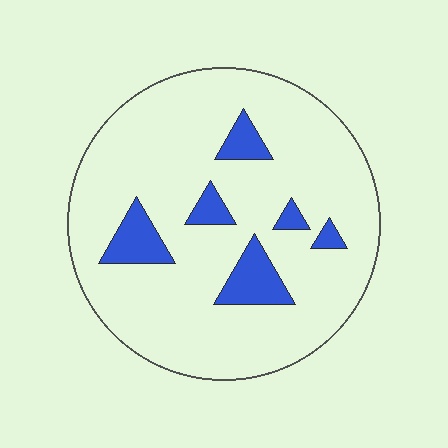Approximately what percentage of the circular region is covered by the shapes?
Approximately 15%.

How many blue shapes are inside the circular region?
6.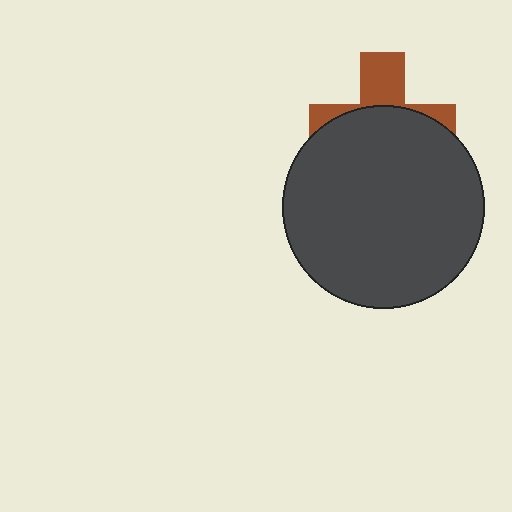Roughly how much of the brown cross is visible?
A small part of it is visible (roughly 35%).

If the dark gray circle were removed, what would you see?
You would see the complete brown cross.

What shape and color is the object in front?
The object in front is a dark gray circle.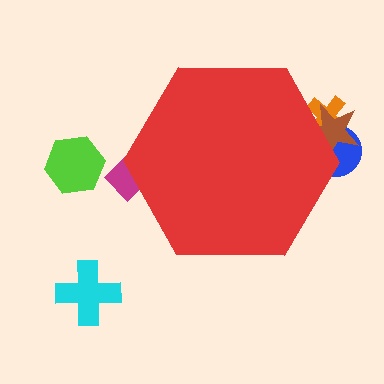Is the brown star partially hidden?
Yes, the brown star is partially hidden behind the red hexagon.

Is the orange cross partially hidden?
Yes, the orange cross is partially hidden behind the red hexagon.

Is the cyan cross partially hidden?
No, the cyan cross is fully visible.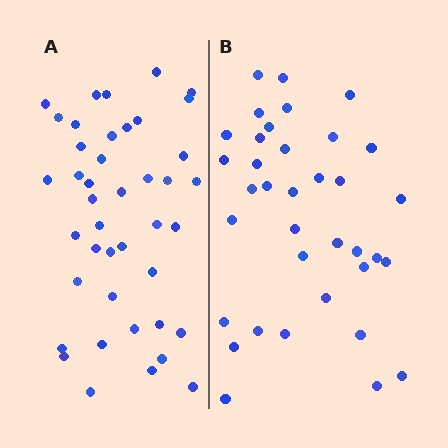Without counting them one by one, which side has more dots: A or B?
Region A (the left region) has more dots.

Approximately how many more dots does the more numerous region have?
Region A has about 6 more dots than region B.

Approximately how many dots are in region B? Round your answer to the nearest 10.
About 40 dots. (The exact count is 36, which rounds to 40.)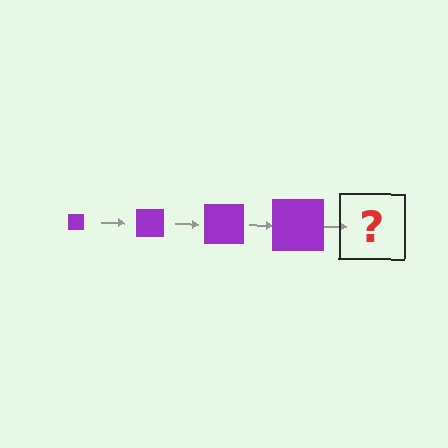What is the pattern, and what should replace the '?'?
The pattern is that the square gets progressively larger each step. The '?' should be a purple square, larger than the previous one.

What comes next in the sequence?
The next element should be a purple square, larger than the previous one.